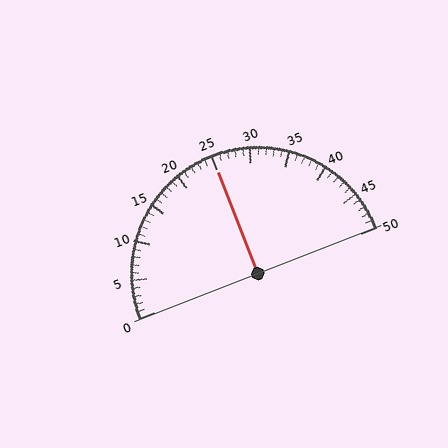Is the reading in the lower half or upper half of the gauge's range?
The reading is in the upper half of the range (0 to 50).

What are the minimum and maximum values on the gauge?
The gauge ranges from 0 to 50.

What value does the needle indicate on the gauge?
The needle indicates approximately 25.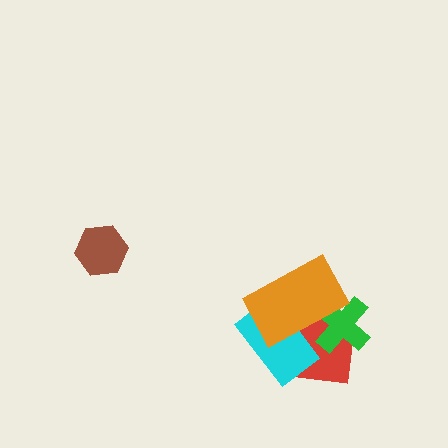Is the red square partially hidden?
Yes, it is partially covered by another shape.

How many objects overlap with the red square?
3 objects overlap with the red square.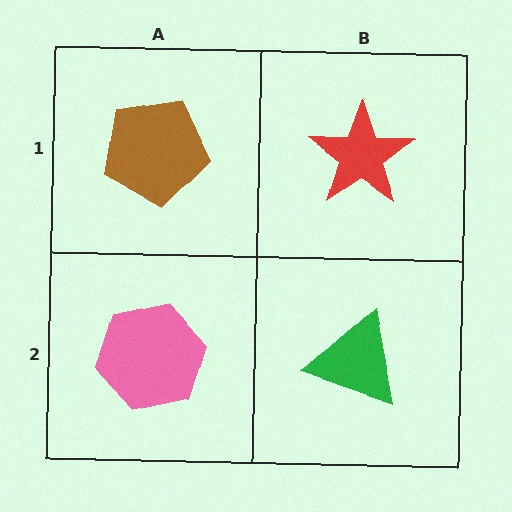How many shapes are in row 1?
2 shapes.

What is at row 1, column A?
A brown pentagon.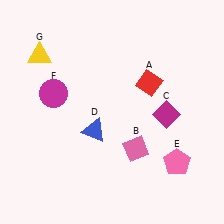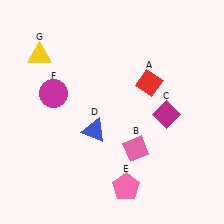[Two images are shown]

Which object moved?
The pink pentagon (E) moved left.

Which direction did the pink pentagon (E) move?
The pink pentagon (E) moved left.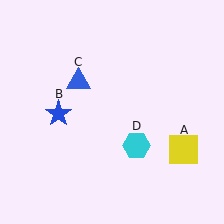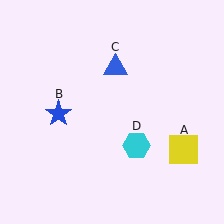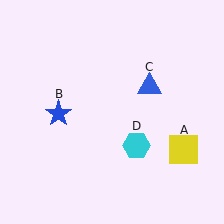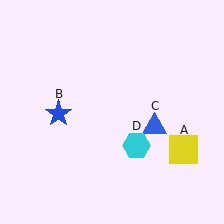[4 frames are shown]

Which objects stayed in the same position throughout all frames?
Yellow square (object A) and blue star (object B) and cyan hexagon (object D) remained stationary.